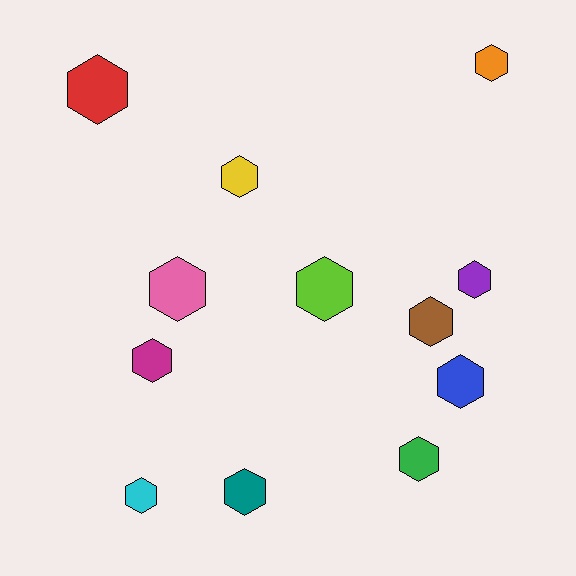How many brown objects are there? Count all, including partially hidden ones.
There is 1 brown object.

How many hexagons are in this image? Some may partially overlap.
There are 12 hexagons.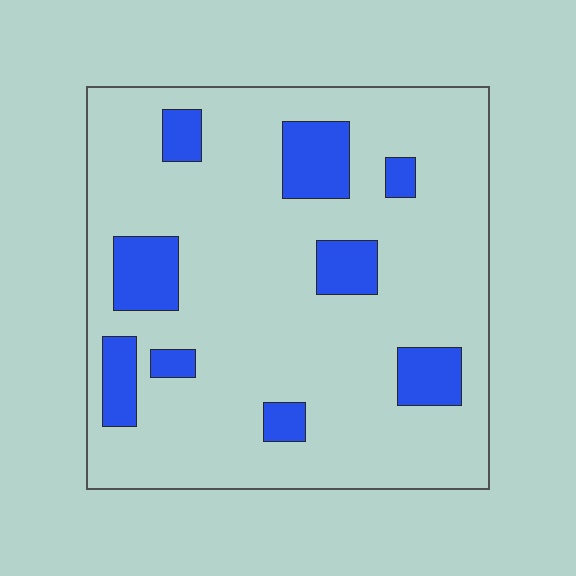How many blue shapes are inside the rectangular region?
9.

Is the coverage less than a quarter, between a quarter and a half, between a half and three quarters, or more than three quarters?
Less than a quarter.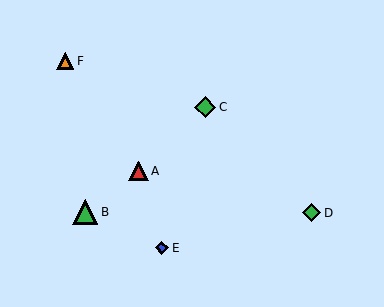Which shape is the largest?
The green triangle (labeled B) is the largest.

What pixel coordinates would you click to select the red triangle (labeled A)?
Click at (138, 171) to select the red triangle A.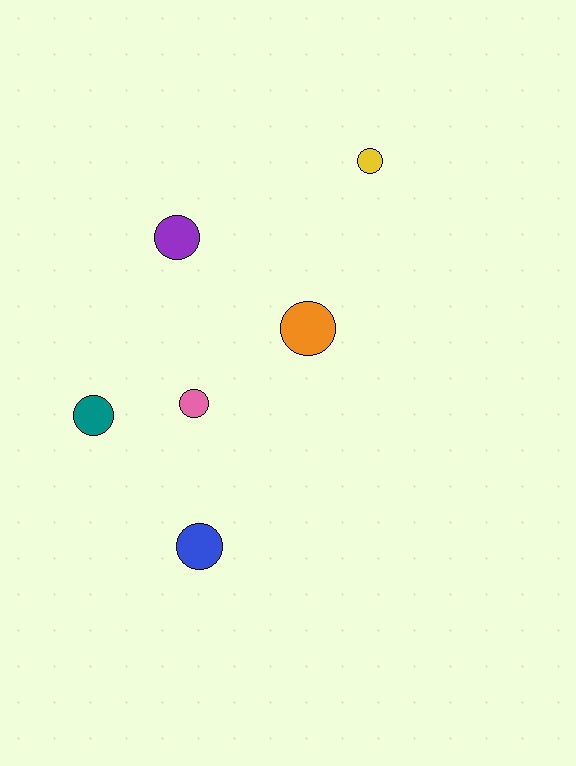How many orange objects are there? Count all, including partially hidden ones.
There is 1 orange object.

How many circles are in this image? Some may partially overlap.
There are 6 circles.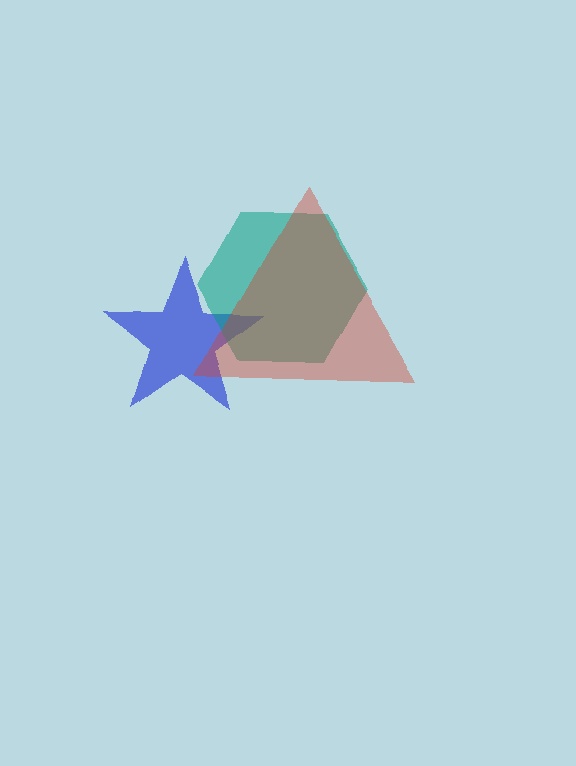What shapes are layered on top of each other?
The layered shapes are: a blue star, a teal hexagon, a red triangle.